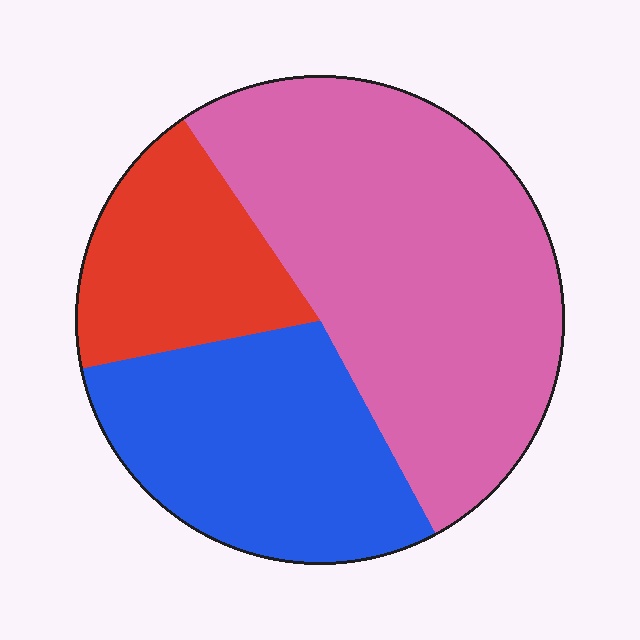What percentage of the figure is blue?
Blue covers roughly 30% of the figure.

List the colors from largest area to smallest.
From largest to smallest: pink, blue, red.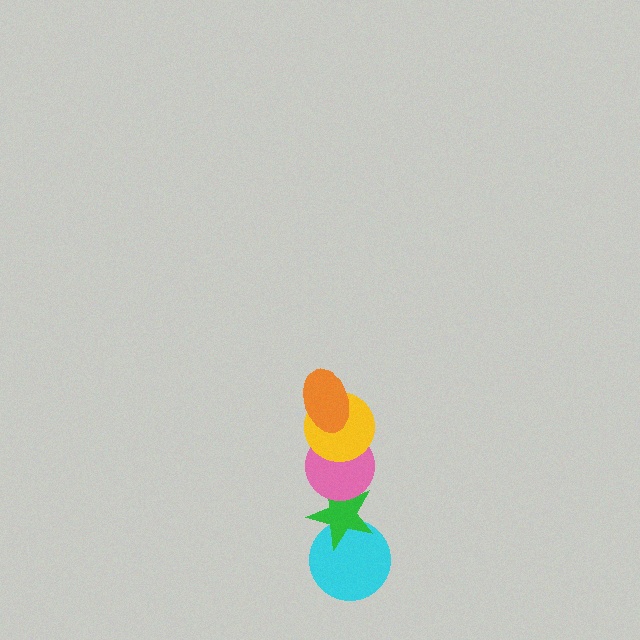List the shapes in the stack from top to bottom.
From top to bottom: the orange ellipse, the yellow circle, the pink circle, the green star, the cyan circle.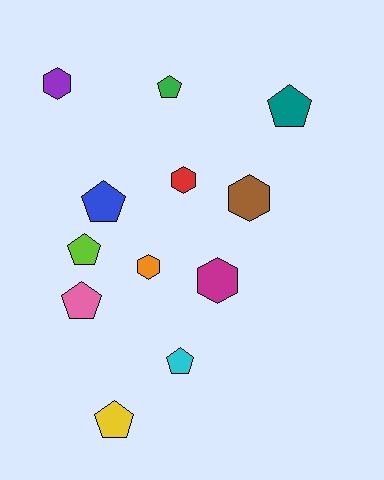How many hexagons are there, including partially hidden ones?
There are 5 hexagons.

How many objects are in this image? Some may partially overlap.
There are 12 objects.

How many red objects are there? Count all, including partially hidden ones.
There is 1 red object.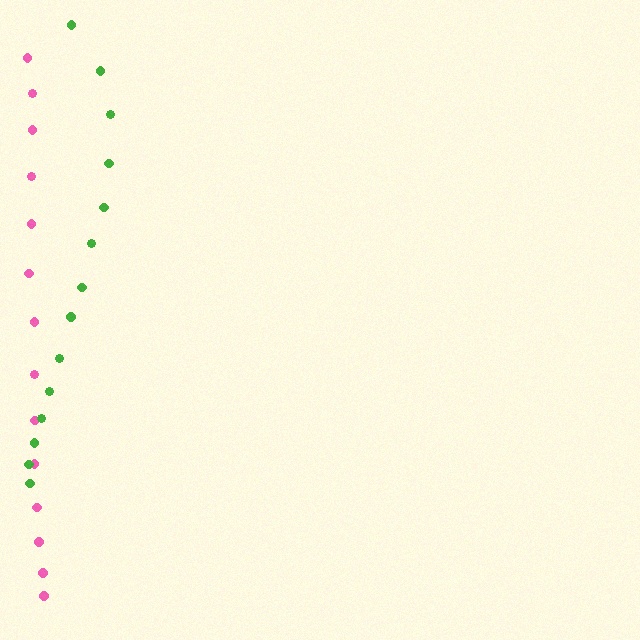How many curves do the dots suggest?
There are 2 distinct paths.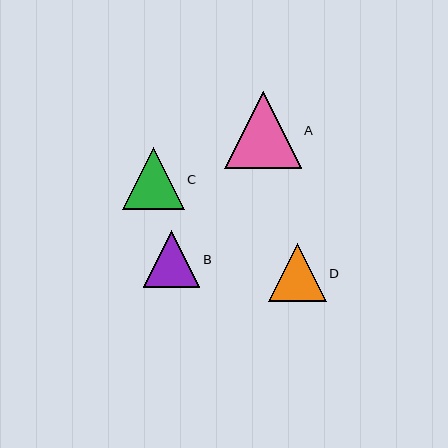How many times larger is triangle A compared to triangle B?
Triangle A is approximately 1.3 times the size of triangle B.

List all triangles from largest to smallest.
From largest to smallest: A, C, D, B.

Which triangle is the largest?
Triangle A is the largest with a size of approximately 76 pixels.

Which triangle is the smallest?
Triangle B is the smallest with a size of approximately 57 pixels.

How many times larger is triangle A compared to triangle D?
Triangle A is approximately 1.3 times the size of triangle D.